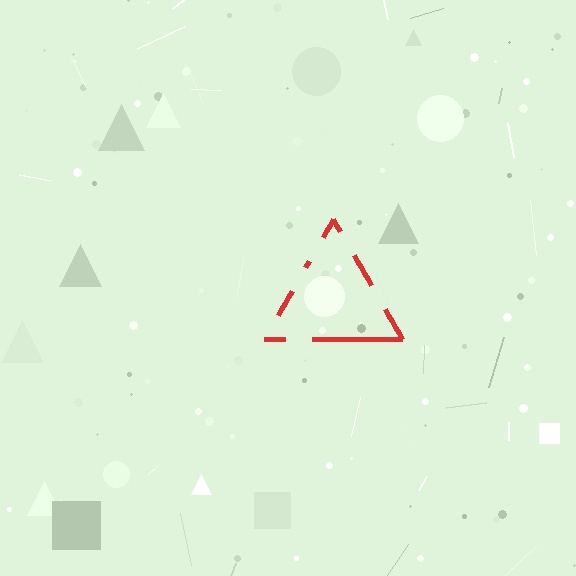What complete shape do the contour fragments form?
The contour fragments form a triangle.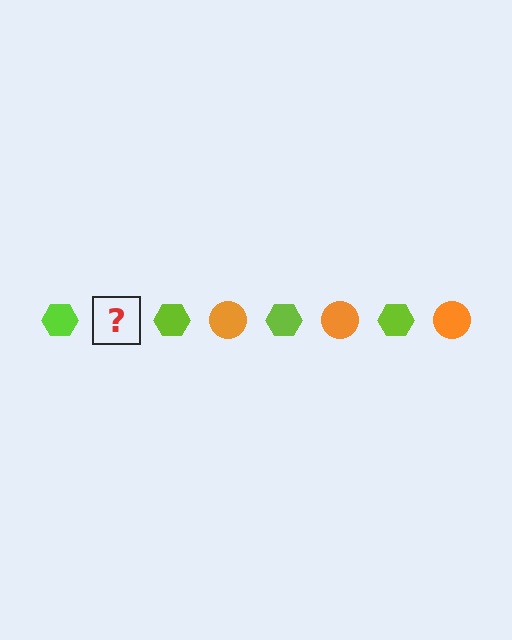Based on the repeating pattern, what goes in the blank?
The blank should be an orange circle.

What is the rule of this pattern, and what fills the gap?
The rule is that the pattern alternates between lime hexagon and orange circle. The gap should be filled with an orange circle.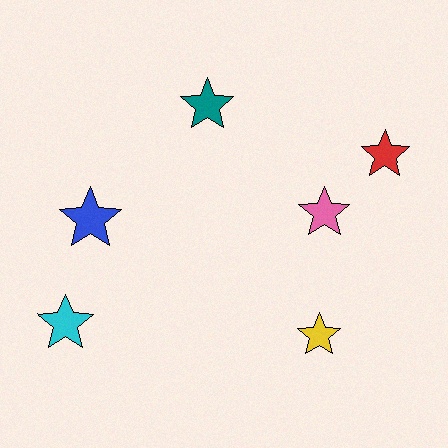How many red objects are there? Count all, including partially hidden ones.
There is 1 red object.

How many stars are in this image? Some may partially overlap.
There are 6 stars.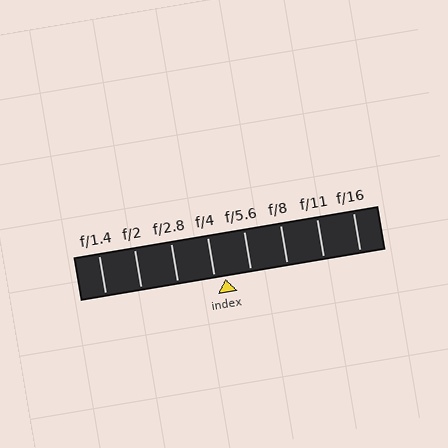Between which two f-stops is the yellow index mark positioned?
The index mark is between f/4 and f/5.6.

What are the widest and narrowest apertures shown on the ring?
The widest aperture shown is f/1.4 and the narrowest is f/16.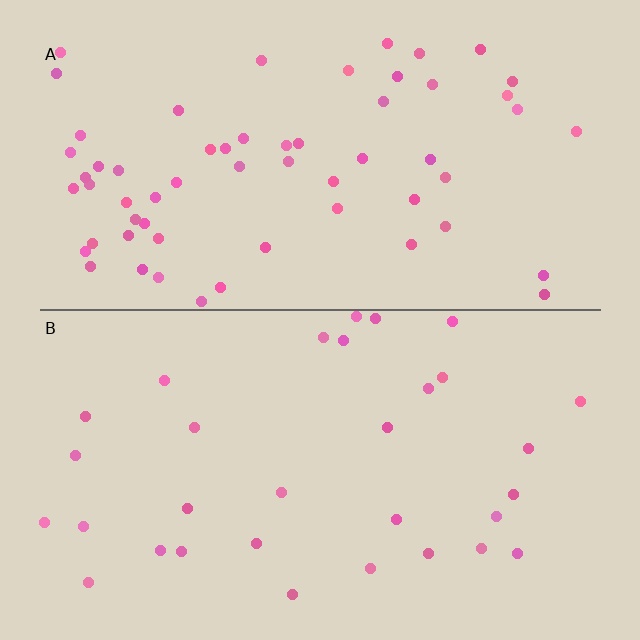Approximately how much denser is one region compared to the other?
Approximately 1.9× — region A over region B.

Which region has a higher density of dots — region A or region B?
A (the top).